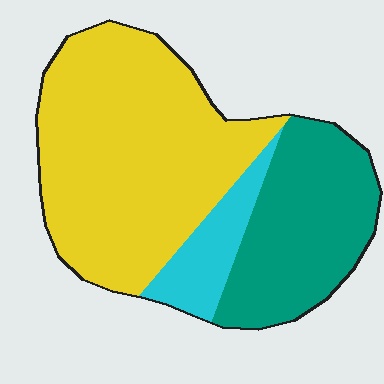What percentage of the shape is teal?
Teal takes up about one third (1/3) of the shape.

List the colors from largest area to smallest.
From largest to smallest: yellow, teal, cyan.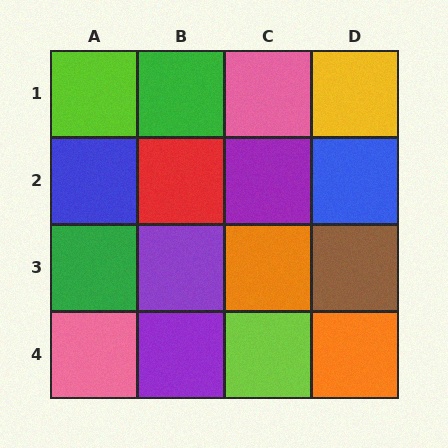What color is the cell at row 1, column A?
Lime.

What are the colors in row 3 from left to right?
Green, purple, orange, brown.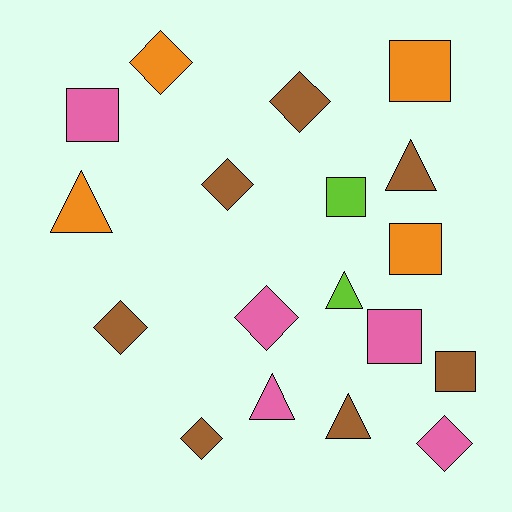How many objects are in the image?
There are 18 objects.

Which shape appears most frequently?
Diamond, with 7 objects.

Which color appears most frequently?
Brown, with 7 objects.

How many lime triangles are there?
There is 1 lime triangle.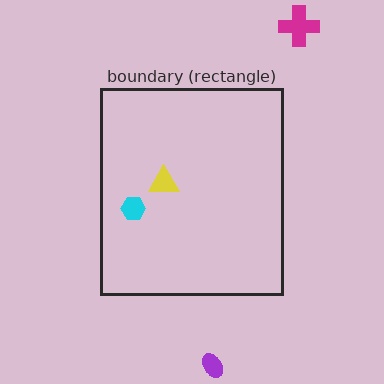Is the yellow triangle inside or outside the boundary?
Inside.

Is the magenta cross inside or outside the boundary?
Outside.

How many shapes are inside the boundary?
2 inside, 2 outside.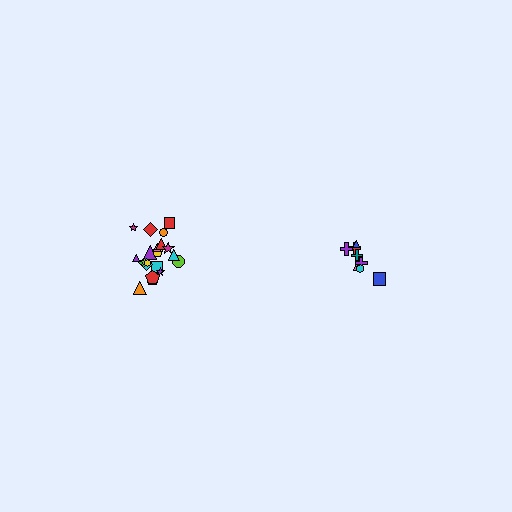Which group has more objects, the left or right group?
The left group.